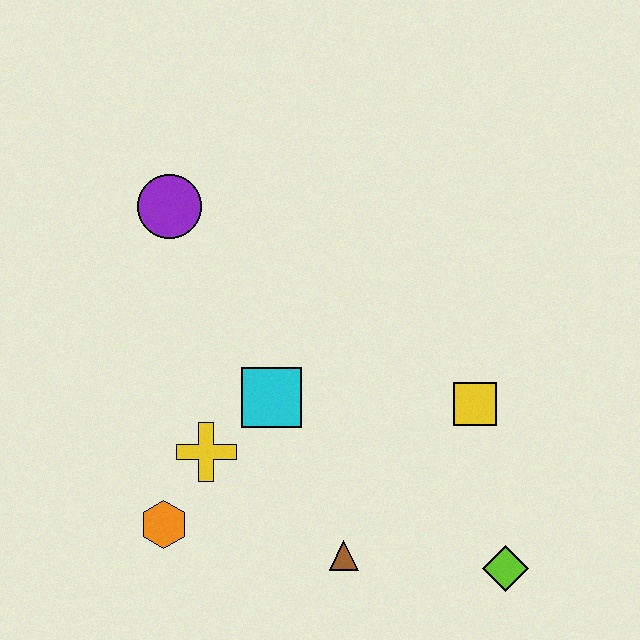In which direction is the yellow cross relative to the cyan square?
The yellow cross is to the left of the cyan square.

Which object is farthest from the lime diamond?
The purple circle is farthest from the lime diamond.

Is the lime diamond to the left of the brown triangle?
No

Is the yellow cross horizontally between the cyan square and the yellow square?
No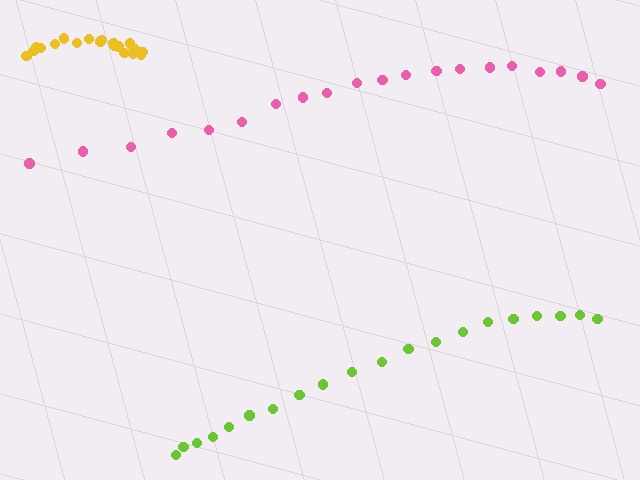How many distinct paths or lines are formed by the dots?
There are 3 distinct paths.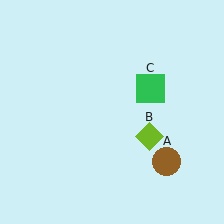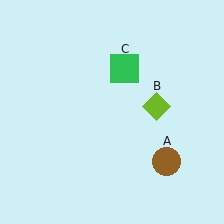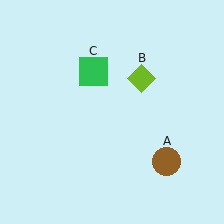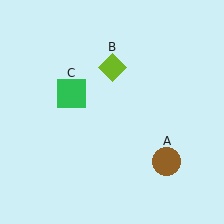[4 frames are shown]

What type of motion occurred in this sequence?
The lime diamond (object B), green square (object C) rotated counterclockwise around the center of the scene.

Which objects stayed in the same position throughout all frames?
Brown circle (object A) remained stationary.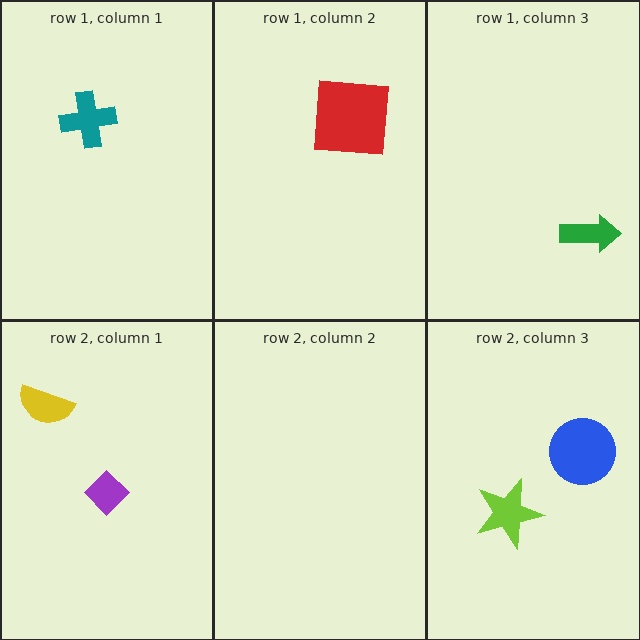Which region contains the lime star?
The row 2, column 3 region.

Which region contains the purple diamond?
The row 2, column 1 region.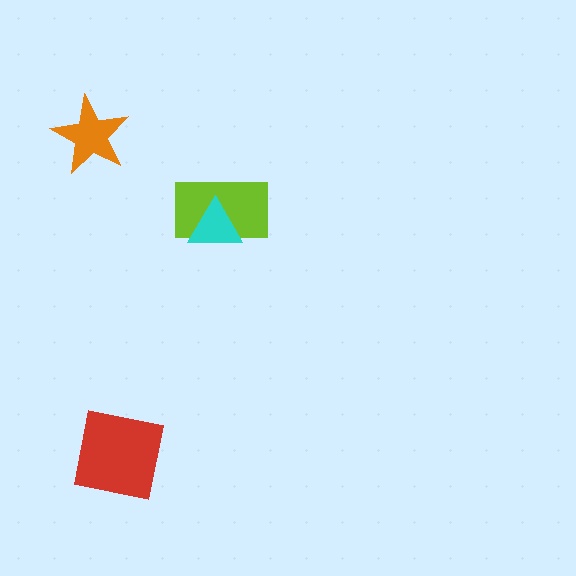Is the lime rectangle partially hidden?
Yes, it is partially covered by another shape.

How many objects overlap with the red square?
0 objects overlap with the red square.